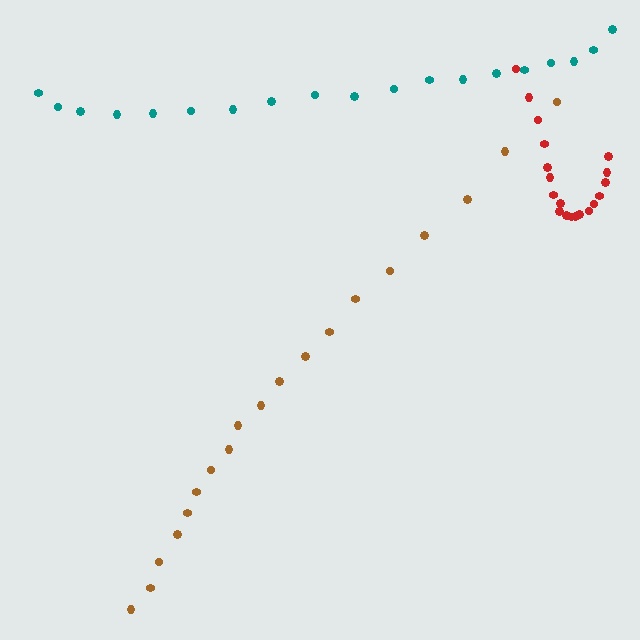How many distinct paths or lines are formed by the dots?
There are 3 distinct paths.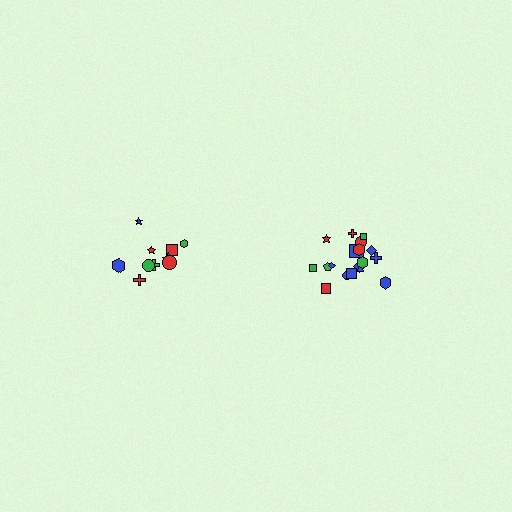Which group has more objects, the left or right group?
The right group.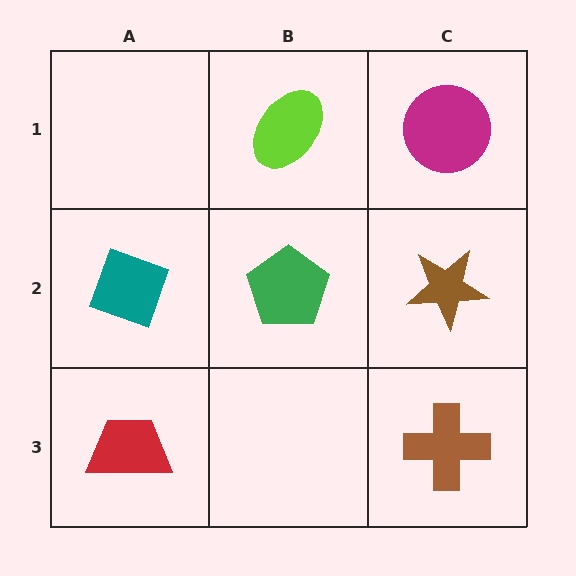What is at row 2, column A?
A teal diamond.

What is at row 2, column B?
A green pentagon.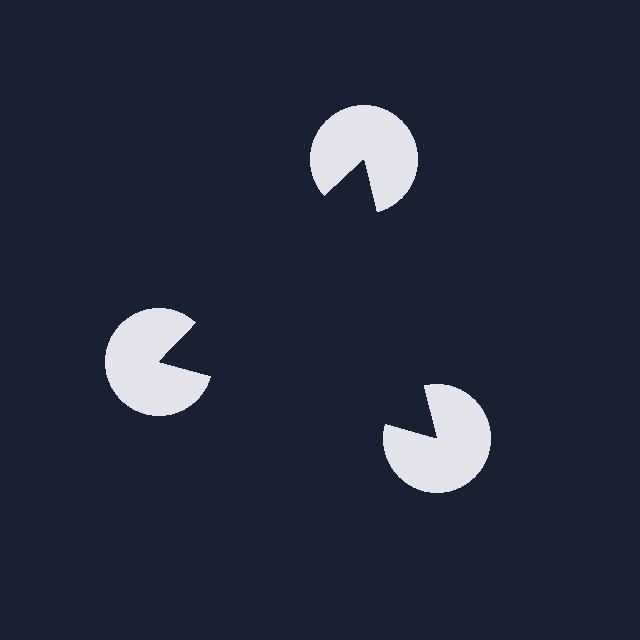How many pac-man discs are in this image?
There are 3 — one at each vertex of the illusory triangle.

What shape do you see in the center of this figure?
An illusory triangle — its edges are inferred from the aligned wedge cuts in the pac-man discs, not physically drawn.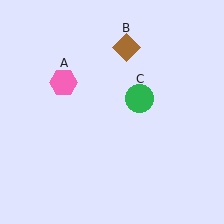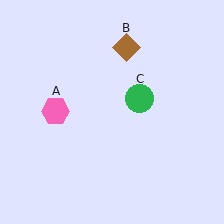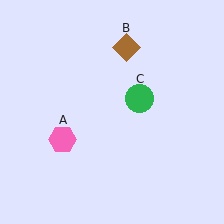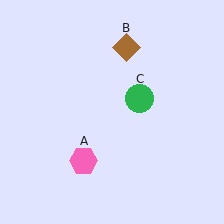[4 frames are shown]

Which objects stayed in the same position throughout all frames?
Brown diamond (object B) and green circle (object C) remained stationary.